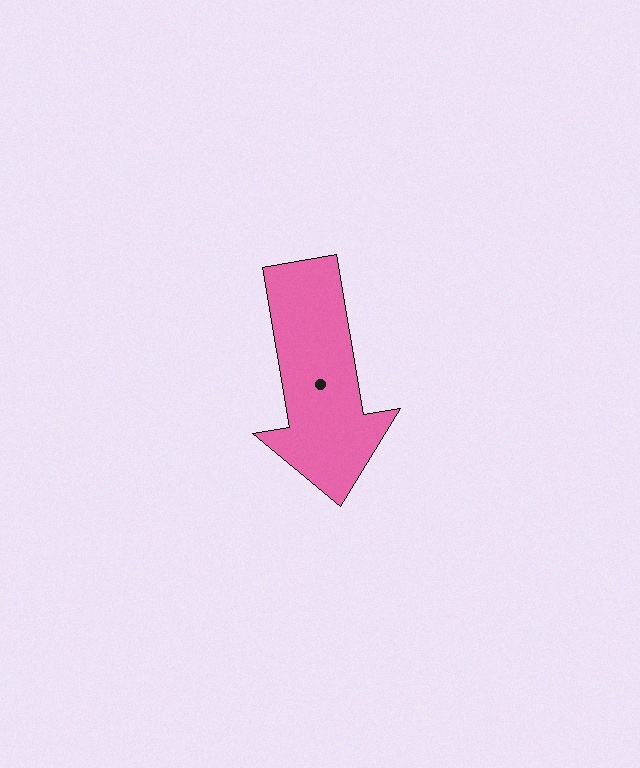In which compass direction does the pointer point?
South.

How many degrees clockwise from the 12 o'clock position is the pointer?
Approximately 170 degrees.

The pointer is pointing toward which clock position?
Roughly 6 o'clock.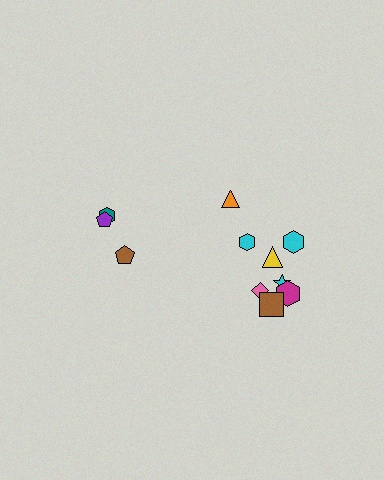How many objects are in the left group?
There are 3 objects.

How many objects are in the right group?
There are 8 objects.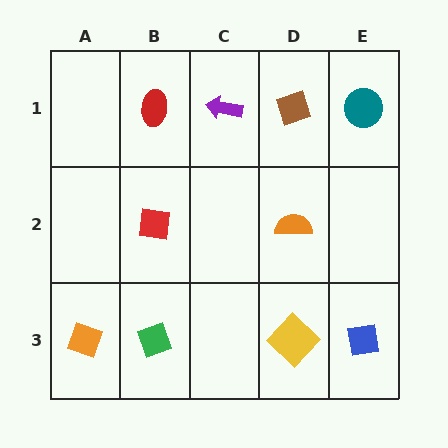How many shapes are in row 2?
2 shapes.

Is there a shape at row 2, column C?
No, that cell is empty.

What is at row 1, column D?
A brown diamond.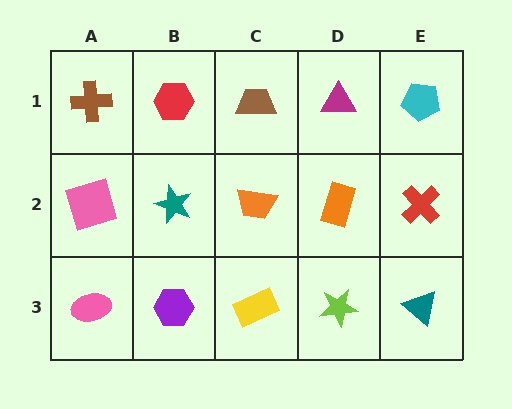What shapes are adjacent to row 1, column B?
A teal star (row 2, column B), a brown cross (row 1, column A), a brown trapezoid (row 1, column C).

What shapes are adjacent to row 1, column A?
A pink square (row 2, column A), a red hexagon (row 1, column B).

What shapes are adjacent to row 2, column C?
A brown trapezoid (row 1, column C), a yellow rectangle (row 3, column C), a teal star (row 2, column B), an orange rectangle (row 2, column D).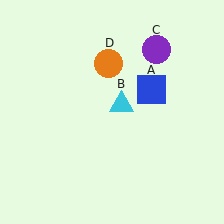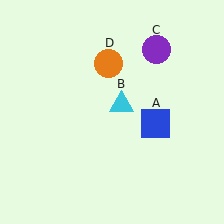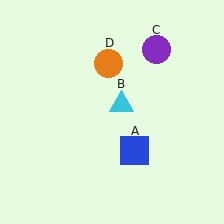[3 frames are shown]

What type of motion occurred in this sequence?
The blue square (object A) rotated clockwise around the center of the scene.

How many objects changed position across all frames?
1 object changed position: blue square (object A).